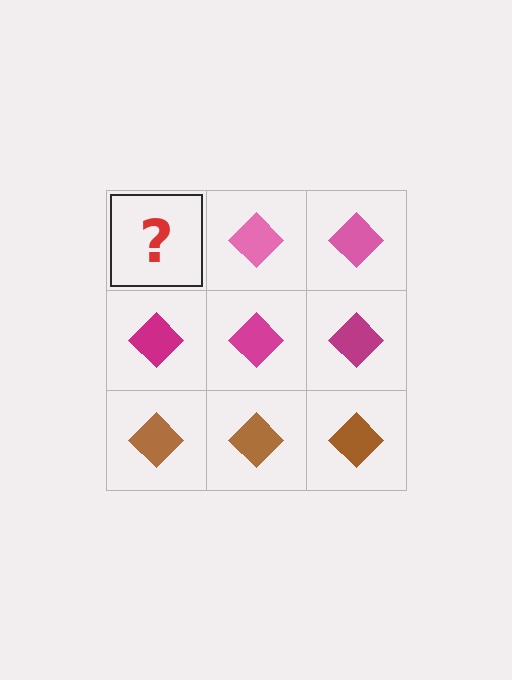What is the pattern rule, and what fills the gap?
The rule is that each row has a consistent color. The gap should be filled with a pink diamond.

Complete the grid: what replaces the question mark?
The question mark should be replaced with a pink diamond.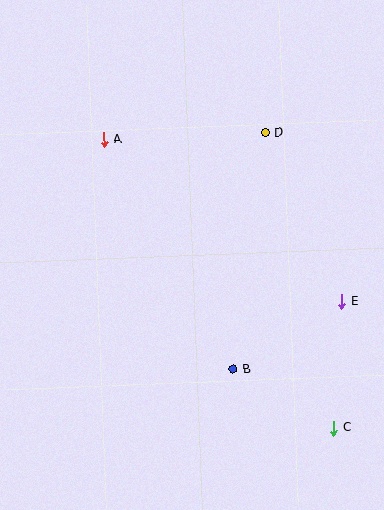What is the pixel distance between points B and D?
The distance between B and D is 239 pixels.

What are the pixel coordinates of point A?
Point A is at (104, 139).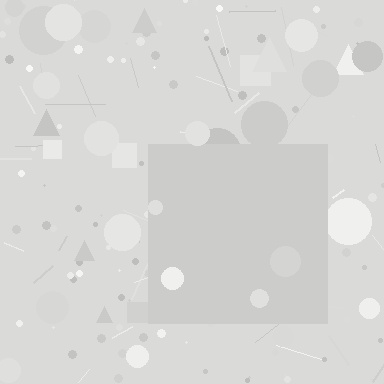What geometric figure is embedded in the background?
A square is embedded in the background.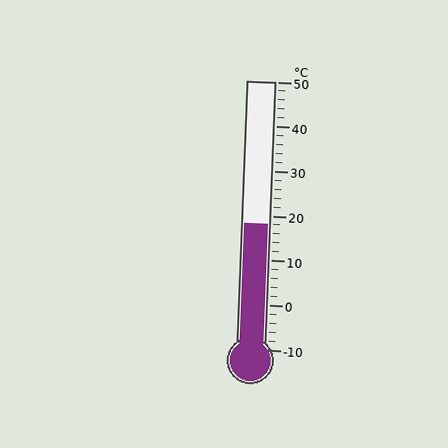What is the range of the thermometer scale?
The thermometer scale ranges from -10°C to 50°C.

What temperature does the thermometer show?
The thermometer shows approximately 18°C.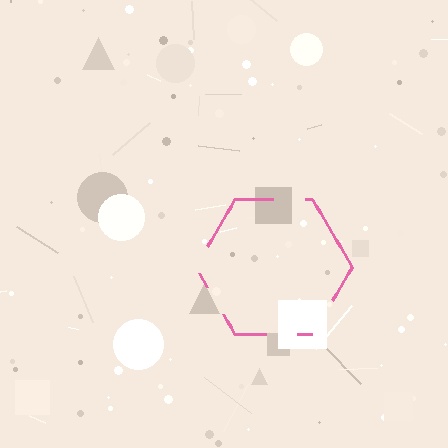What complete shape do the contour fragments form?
The contour fragments form a hexagon.